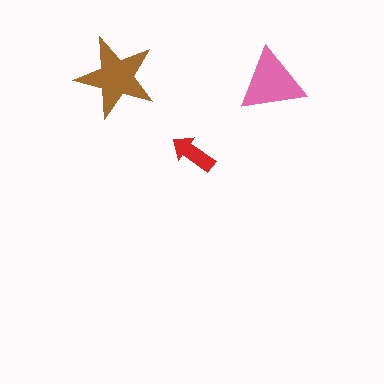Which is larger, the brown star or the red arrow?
The brown star.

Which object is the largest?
The brown star.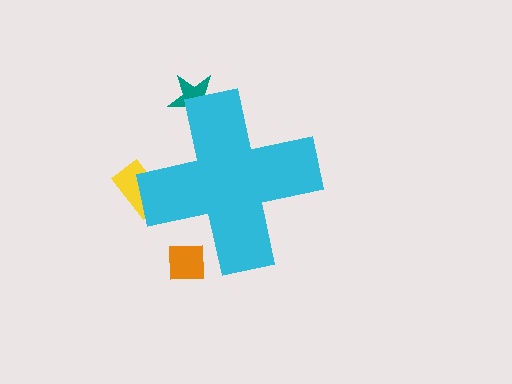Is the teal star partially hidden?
Yes, the teal star is partially hidden behind the cyan cross.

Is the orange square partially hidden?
Yes, the orange square is partially hidden behind the cyan cross.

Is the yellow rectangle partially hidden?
Yes, the yellow rectangle is partially hidden behind the cyan cross.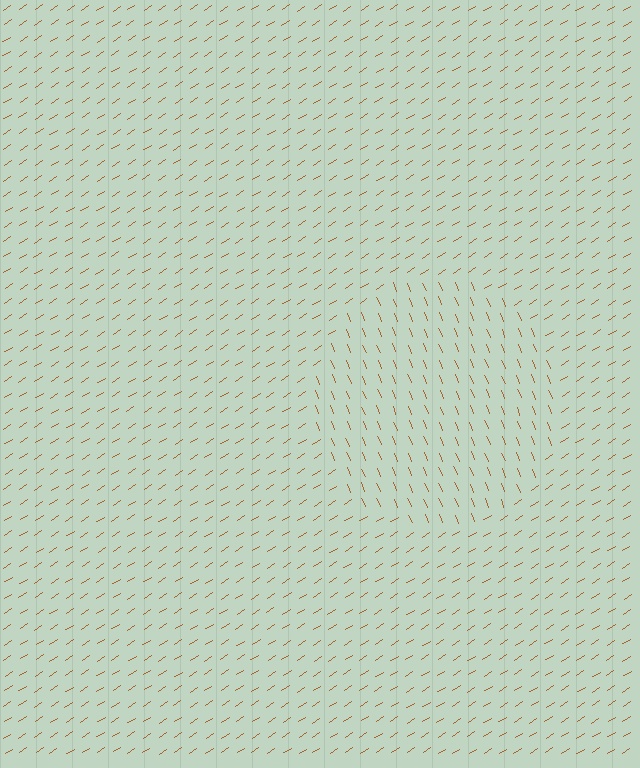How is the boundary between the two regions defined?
The boundary is defined purely by a change in line orientation (approximately 79 degrees difference). All lines are the same color and thickness.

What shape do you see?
I see a circle.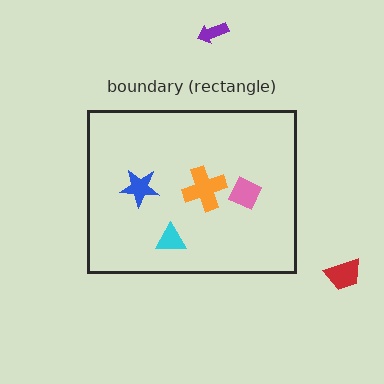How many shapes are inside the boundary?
4 inside, 2 outside.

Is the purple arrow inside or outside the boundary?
Outside.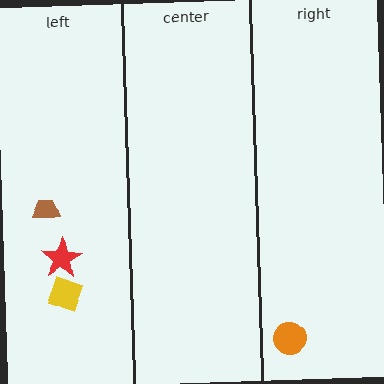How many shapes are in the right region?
1.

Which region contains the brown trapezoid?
The left region.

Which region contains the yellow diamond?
The left region.